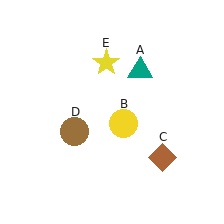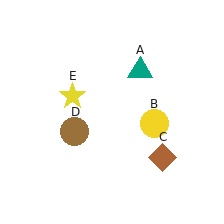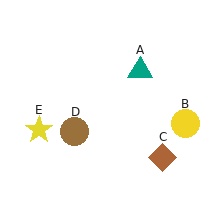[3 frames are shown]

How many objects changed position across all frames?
2 objects changed position: yellow circle (object B), yellow star (object E).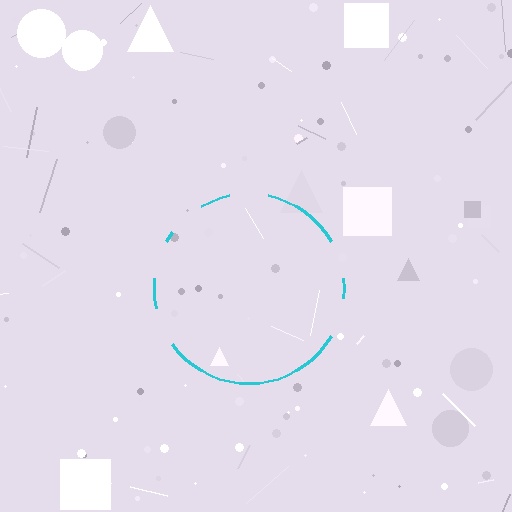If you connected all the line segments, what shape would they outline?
They would outline a circle.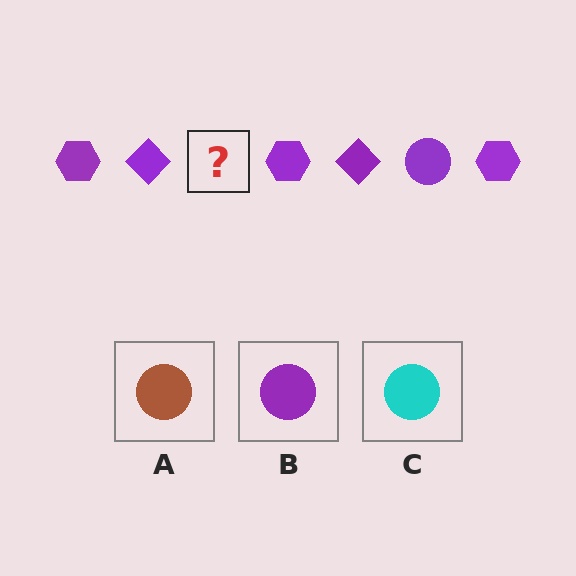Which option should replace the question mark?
Option B.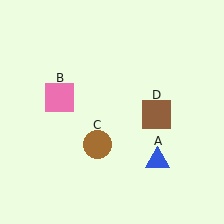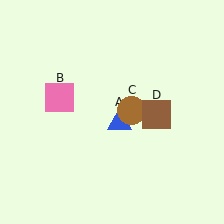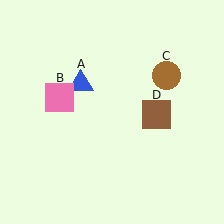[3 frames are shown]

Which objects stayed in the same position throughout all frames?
Pink square (object B) and brown square (object D) remained stationary.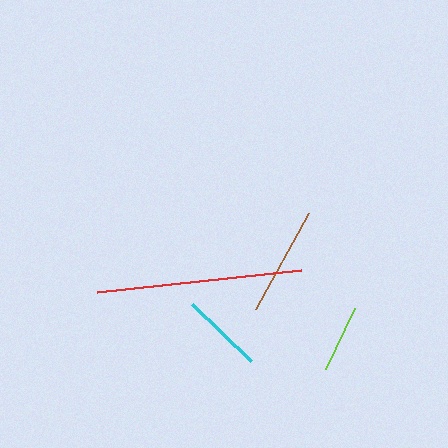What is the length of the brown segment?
The brown segment is approximately 109 pixels long.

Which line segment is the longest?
The red line is the longest at approximately 205 pixels.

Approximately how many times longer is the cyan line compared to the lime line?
The cyan line is approximately 1.2 times the length of the lime line.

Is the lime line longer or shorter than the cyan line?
The cyan line is longer than the lime line.